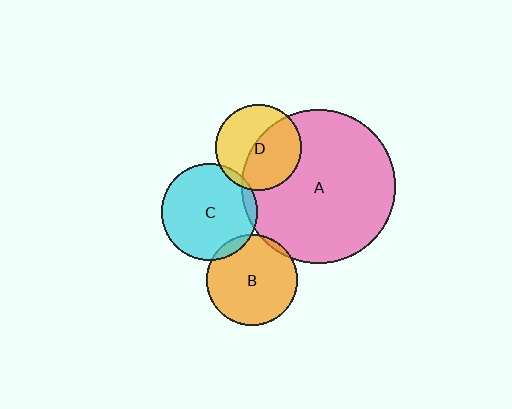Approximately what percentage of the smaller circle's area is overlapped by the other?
Approximately 5%.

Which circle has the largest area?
Circle A (pink).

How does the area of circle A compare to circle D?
Approximately 3.2 times.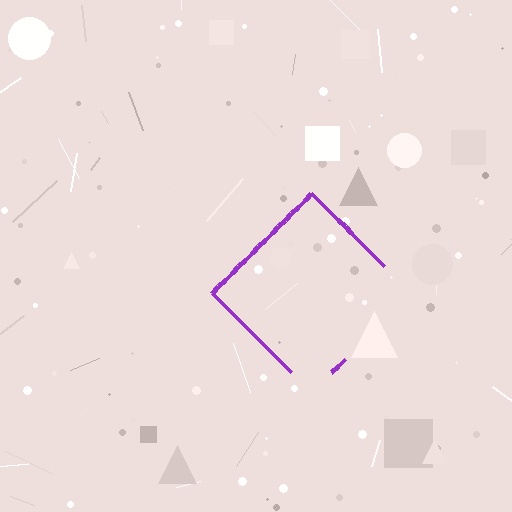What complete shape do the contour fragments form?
The contour fragments form a diamond.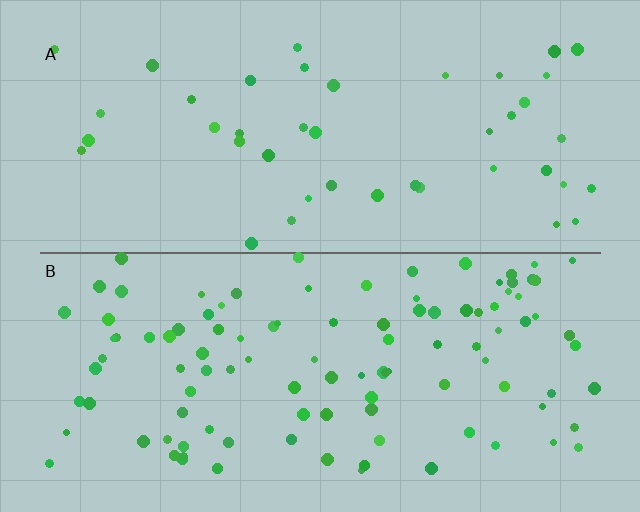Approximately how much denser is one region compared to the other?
Approximately 2.5× — region B over region A.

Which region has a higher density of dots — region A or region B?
B (the bottom).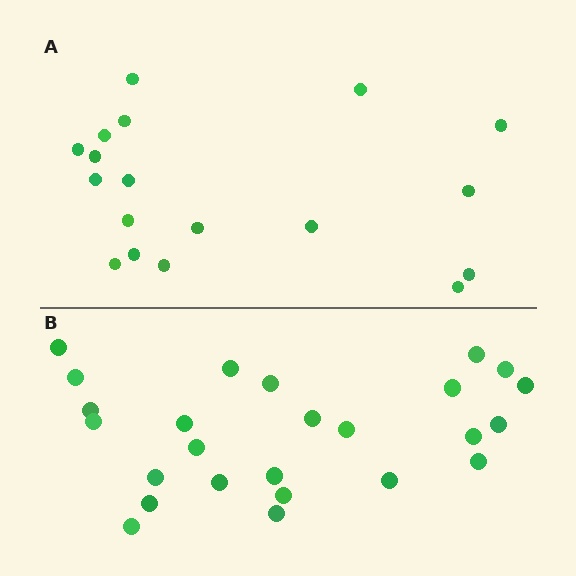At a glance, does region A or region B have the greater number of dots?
Region B (the bottom region) has more dots.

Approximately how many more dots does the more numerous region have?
Region B has roughly 8 or so more dots than region A.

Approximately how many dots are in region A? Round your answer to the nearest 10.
About 20 dots. (The exact count is 18, which rounds to 20.)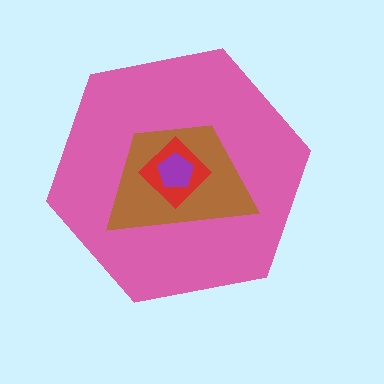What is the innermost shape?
The purple pentagon.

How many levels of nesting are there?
4.